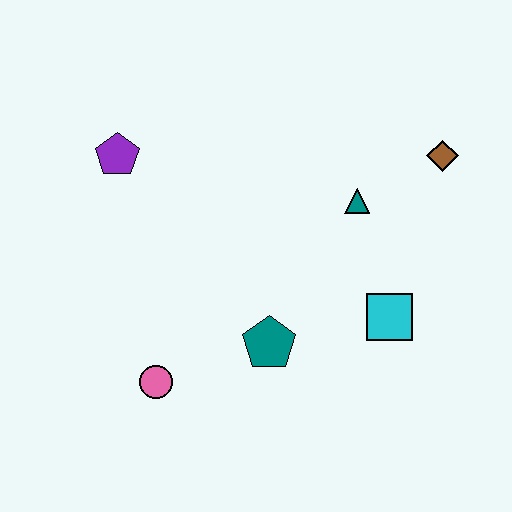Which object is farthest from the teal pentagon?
The brown diamond is farthest from the teal pentagon.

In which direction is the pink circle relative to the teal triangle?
The pink circle is to the left of the teal triangle.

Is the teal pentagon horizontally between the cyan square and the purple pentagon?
Yes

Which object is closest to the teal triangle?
The brown diamond is closest to the teal triangle.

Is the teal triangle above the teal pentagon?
Yes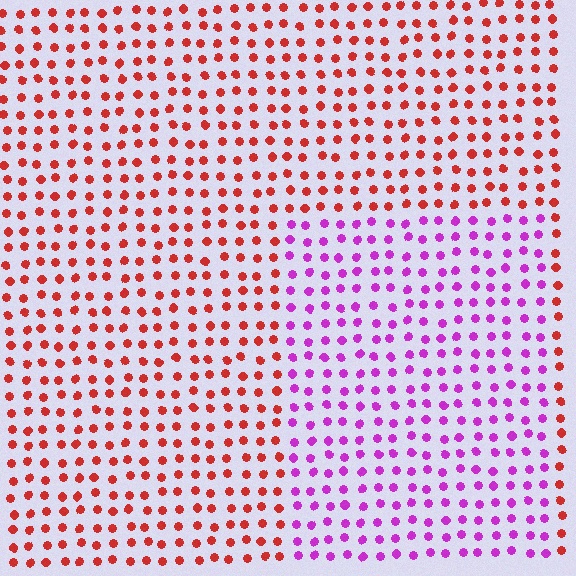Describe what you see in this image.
The image is filled with small red elements in a uniform arrangement. A rectangle-shaped region is visible where the elements are tinted to a slightly different hue, forming a subtle color boundary.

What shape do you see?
I see a rectangle.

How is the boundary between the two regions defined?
The boundary is defined purely by a slight shift in hue (about 62 degrees). Spacing, size, and orientation are identical on both sides.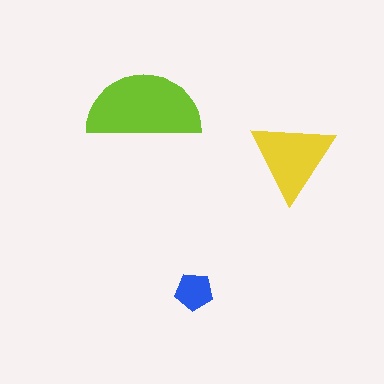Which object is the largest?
The lime semicircle.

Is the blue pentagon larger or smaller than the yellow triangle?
Smaller.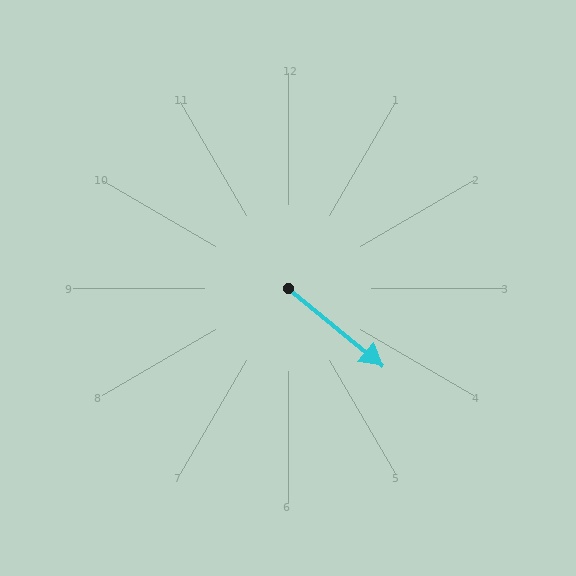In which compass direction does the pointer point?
Southeast.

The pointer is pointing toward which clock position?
Roughly 4 o'clock.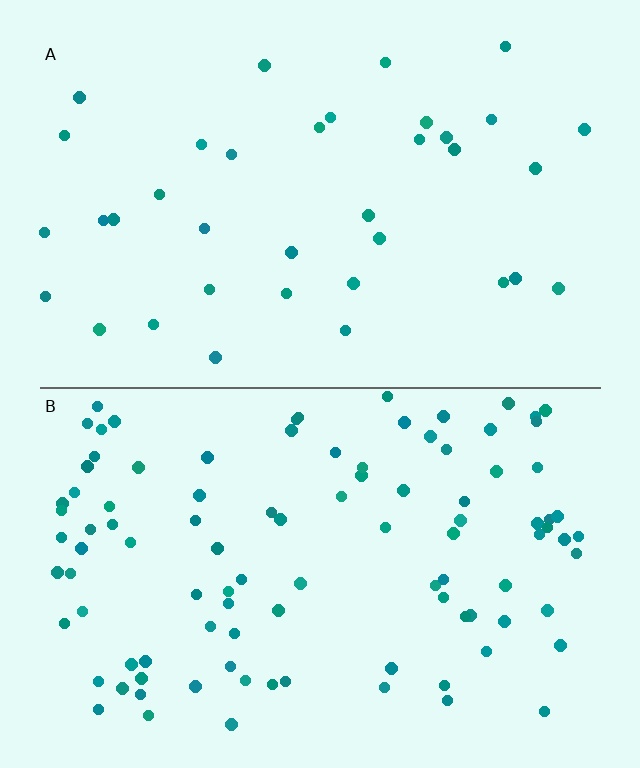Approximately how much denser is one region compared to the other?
Approximately 2.8× — region B over region A.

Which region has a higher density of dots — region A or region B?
B (the bottom).